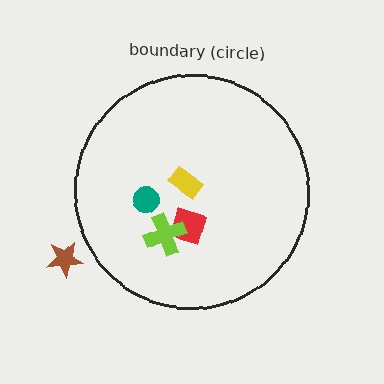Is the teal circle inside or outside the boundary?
Inside.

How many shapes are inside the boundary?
4 inside, 1 outside.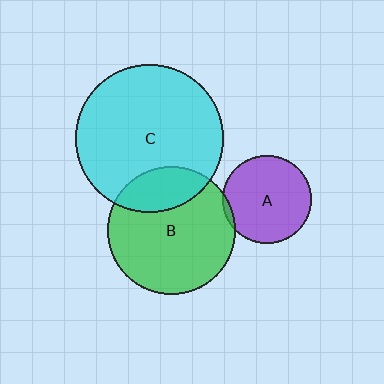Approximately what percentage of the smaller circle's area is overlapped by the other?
Approximately 25%.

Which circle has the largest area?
Circle C (cyan).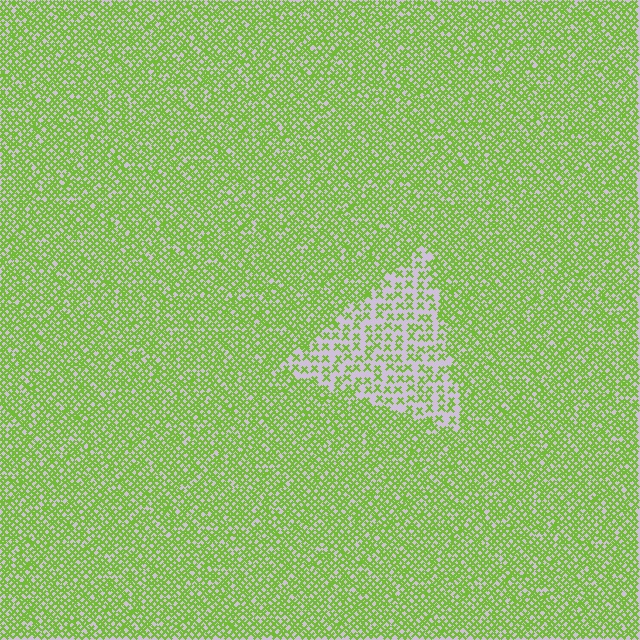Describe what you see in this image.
The image contains small lime elements arranged at two different densities. A triangle-shaped region is visible where the elements are less densely packed than the surrounding area.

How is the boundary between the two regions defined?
The boundary is defined by a change in element density (approximately 2.3x ratio). All elements are the same color, size, and shape.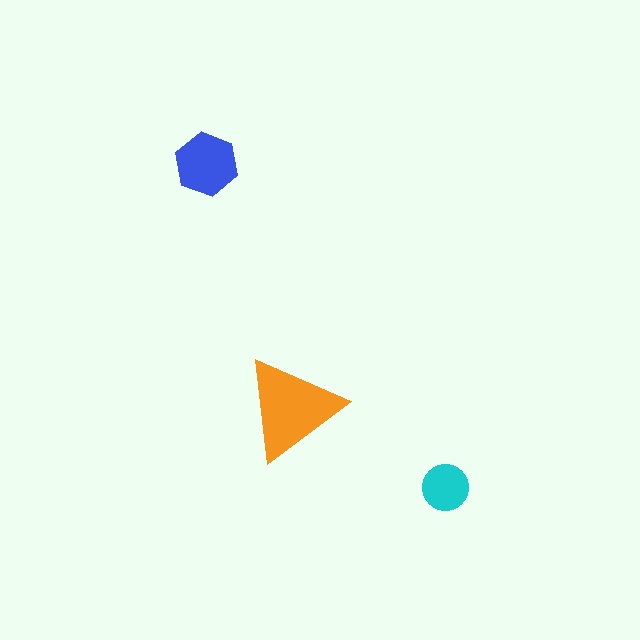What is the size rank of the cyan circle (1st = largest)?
3rd.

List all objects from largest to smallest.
The orange triangle, the blue hexagon, the cyan circle.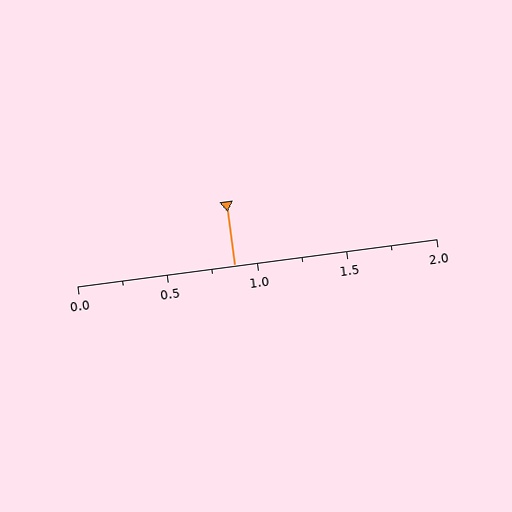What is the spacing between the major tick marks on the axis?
The major ticks are spaced 0.5 apart.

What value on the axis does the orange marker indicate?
The marker indicates approximately 0.88.